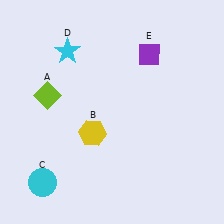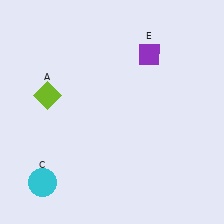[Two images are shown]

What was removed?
The cyan star (D), the yellow hexagon (B) were removed in Image 2.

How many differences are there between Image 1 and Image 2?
There are 2 differences between the two images.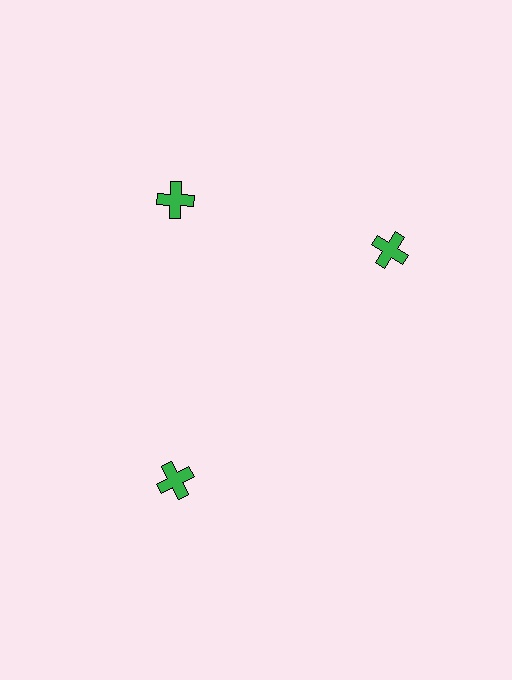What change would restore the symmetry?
The symmetry would be restored by rotating it back into even spacing with its neighbors so that all 3 crosses sit at equal angles and equal distance from the center.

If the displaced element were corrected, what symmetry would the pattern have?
It would have 3-fold rotational symmetry — the pattern would map onto itself every 120 degrees.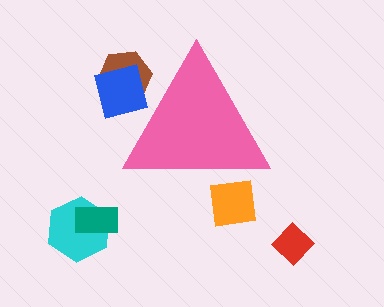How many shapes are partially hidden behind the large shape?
3 shapes are partially hidden.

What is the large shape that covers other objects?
A pink triangle.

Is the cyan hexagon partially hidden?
No, the cyan hexagon is fully visible.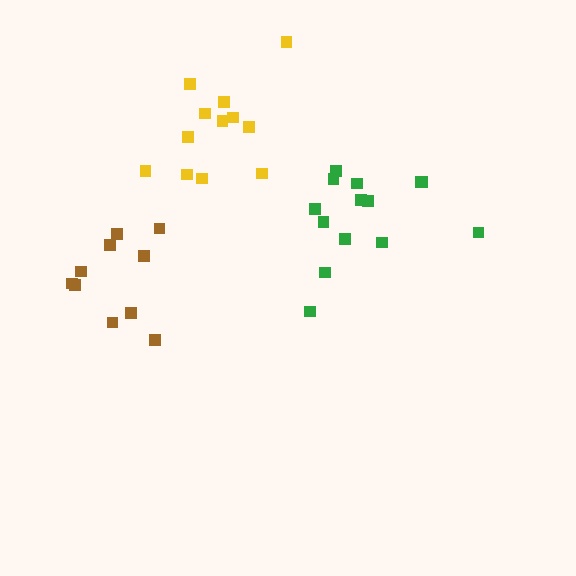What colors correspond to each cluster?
The clusters are colored: green, yellow, brown.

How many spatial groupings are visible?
There are 3 spatial groupings.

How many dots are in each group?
Group 1: 14 dots, Group 2: 12 dots, Group 3: 10 dots (36 total).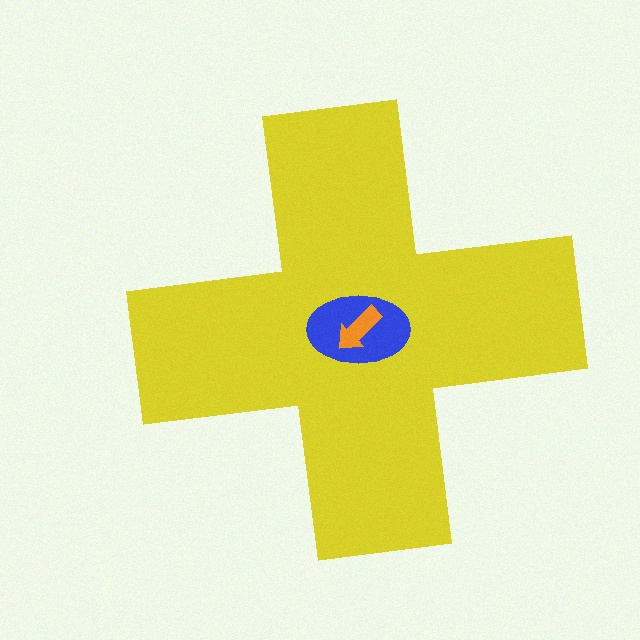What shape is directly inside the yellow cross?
The blue ellipse.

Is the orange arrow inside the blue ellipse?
Yes.